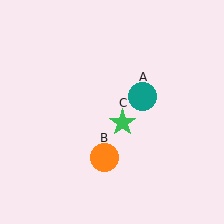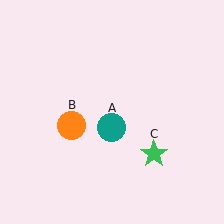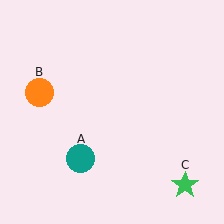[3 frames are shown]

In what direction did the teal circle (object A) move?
The teal circle (object A) moved down and to the left.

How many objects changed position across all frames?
3 objects changed position: teal circle (object A), orange circle (object B), green star (object C).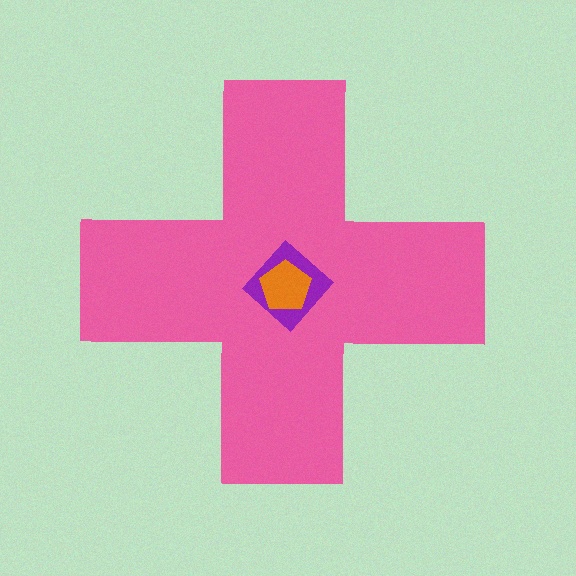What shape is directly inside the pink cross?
The purple diamond.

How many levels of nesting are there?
3.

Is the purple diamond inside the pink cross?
Yes.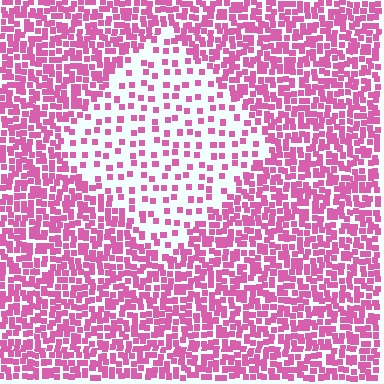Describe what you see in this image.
The image contains small pink elements arranged at two different densities. A diamond-shaped region is visible where the elements are less densely packed than the surrounding area.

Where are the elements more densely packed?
The elements are more densely packed outside the diamond boundary.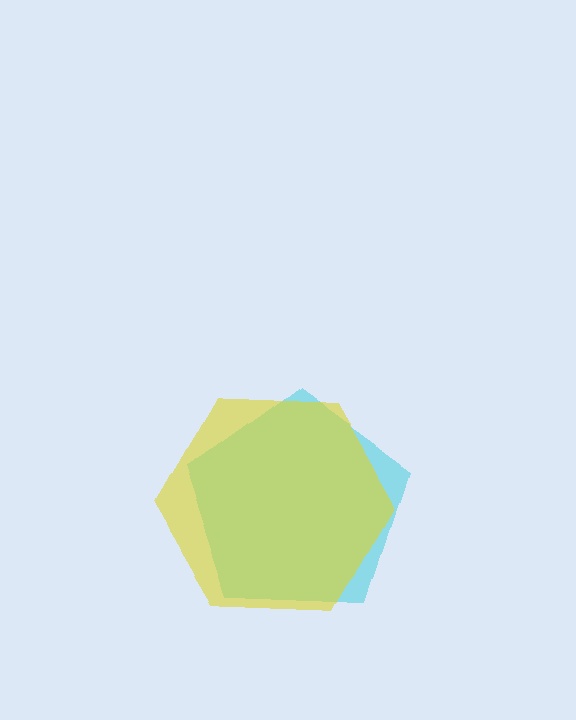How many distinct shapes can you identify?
There are 2 distinct shapes: a cyan pentagon, a yellow hexagon.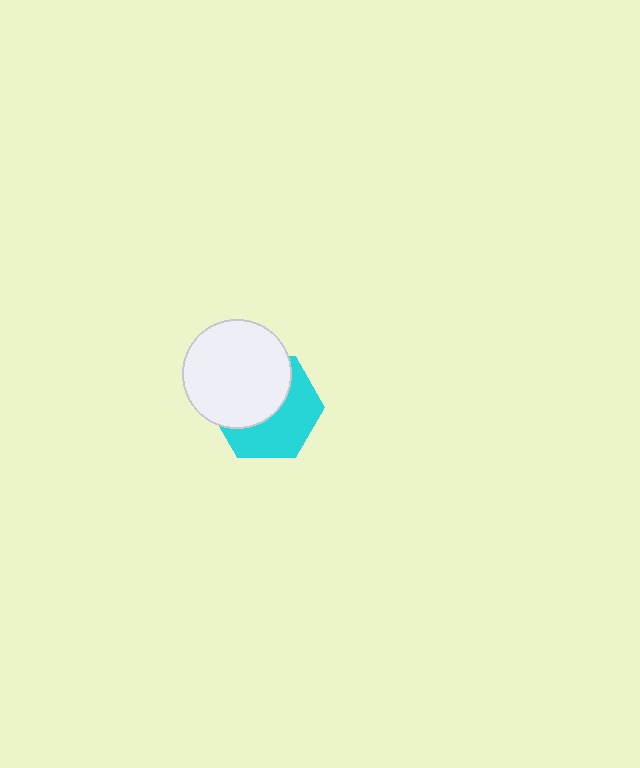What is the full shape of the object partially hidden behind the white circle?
The partially hidden object is a cyan hexagon.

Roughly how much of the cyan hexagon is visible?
About half of it is visible (roughly 49%).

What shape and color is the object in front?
The object in front is a white circle.